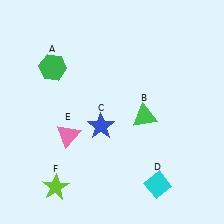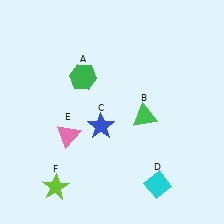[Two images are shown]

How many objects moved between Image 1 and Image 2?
1 object moved between the two images.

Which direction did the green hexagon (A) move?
The green hexagon (A) moved right.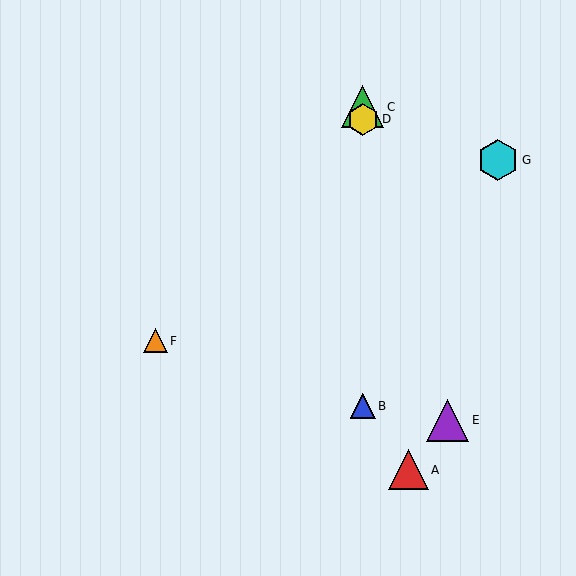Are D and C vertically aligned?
Yes, both are at x≈363.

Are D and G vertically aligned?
No, D is at x≈363 and G is at x≈498.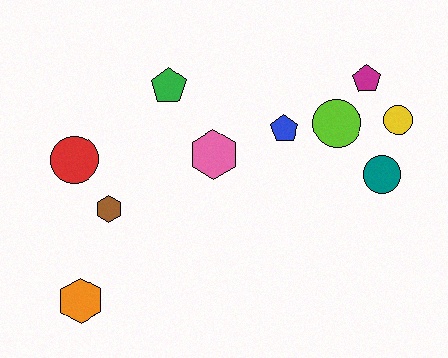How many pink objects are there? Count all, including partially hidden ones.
There is 1 pink object.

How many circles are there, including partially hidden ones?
There are 4 circles.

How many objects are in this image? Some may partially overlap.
There are 10 objects.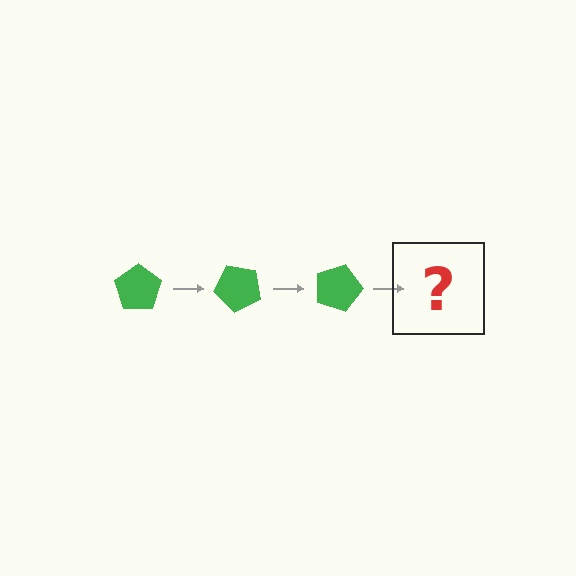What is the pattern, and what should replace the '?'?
The pattern is that the pentagon rotates 45 degrees each step. The '?' should be a green pentagon rotated 135 degrees.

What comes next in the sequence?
The next element should be a green pentagon rotated 135 degrees.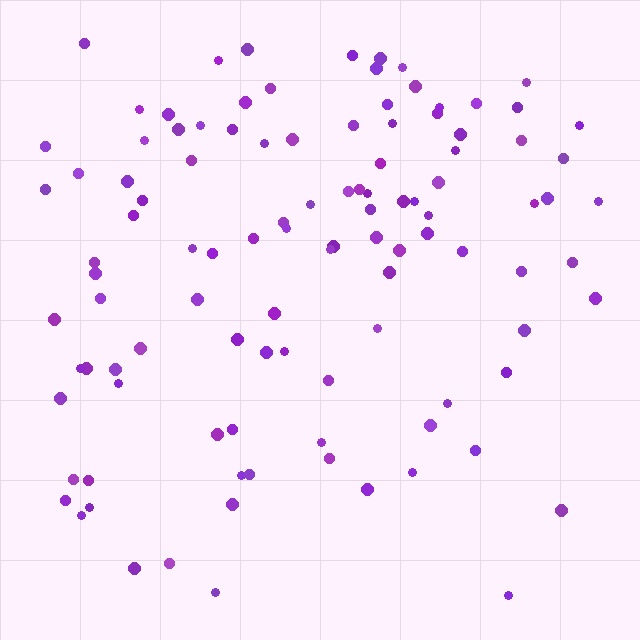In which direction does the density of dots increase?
From bottom to top, with the top side densest.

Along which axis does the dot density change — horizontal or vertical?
Vertical.